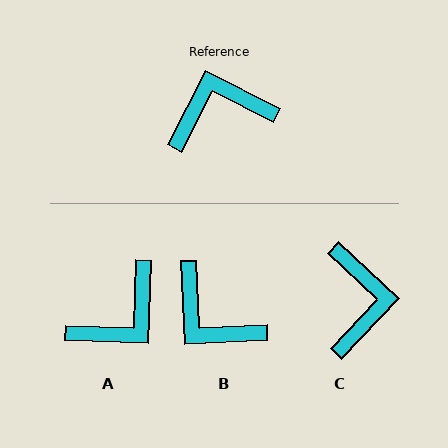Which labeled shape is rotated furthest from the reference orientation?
A, about 155 degrees away.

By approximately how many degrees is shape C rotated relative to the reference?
Approximately 106 degrees clockwise.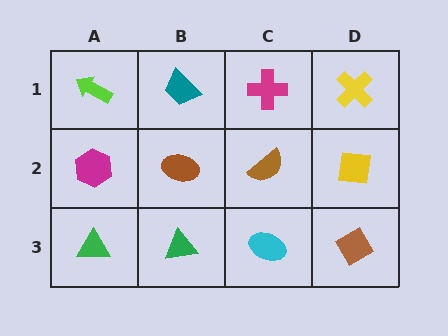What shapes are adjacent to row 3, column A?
A magenta hexagon (row 2, column A), a green triangle (row 3, column B).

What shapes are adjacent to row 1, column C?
A brown semicircle (row 2, column C), a teal trapezoid (row 1, column B), a yellow cross (row 1, column D).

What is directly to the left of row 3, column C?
A green triangle.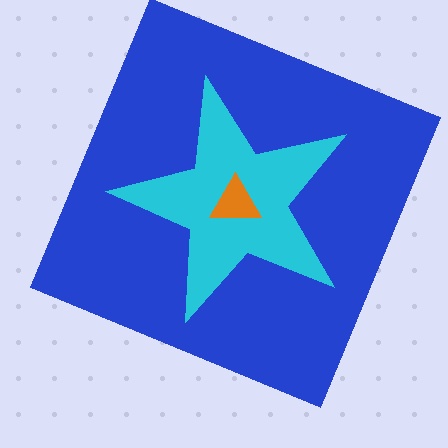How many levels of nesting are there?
3.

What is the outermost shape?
The blue square.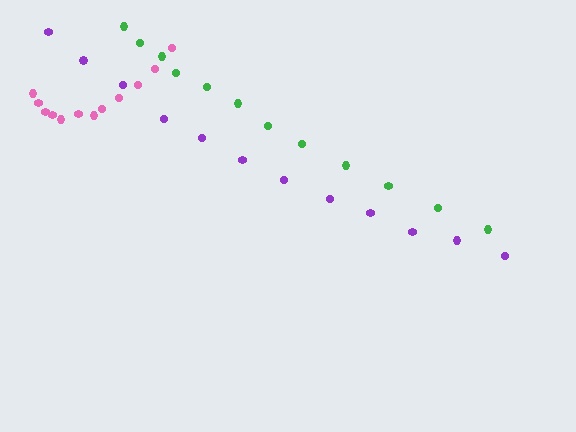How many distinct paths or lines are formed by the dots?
There are 3 distinct paths.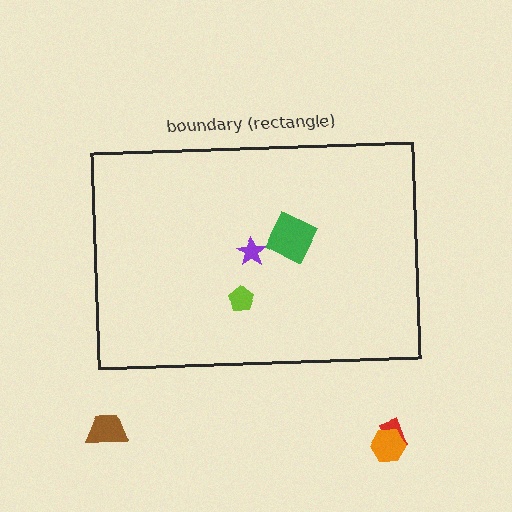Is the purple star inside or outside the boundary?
Inside.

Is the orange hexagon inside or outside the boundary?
Outside.